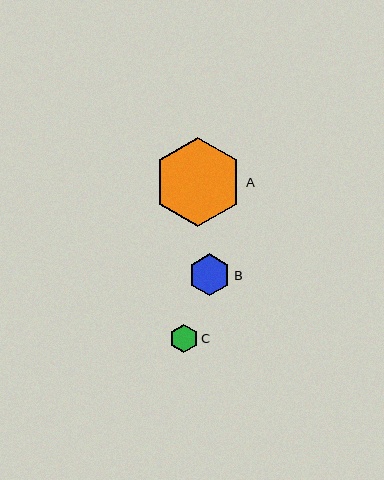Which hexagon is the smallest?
Hexagon C is the smallest with a size of approximately 29 pixels.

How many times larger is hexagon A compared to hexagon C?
Hexagon A is approximately 3.1 times the size of hexagon C.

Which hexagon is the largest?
Hexagon A is the largest with a size of approximately 90 pixels.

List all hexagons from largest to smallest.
From largest to smallest: A, B, C.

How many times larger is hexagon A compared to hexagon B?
Hexagon A is approximately 2.1 times the size of hexagon B.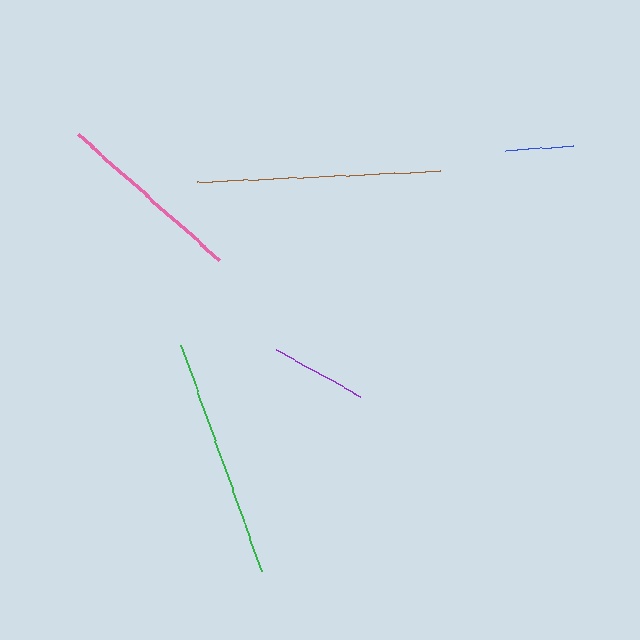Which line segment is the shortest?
The blue line is the shortest at approximately 67 pixels.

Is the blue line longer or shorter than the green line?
The green line is longer than the blue line.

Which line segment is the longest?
The brown line is the longest at approximately 243 pixels.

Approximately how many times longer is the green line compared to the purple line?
The green line is approximately 2.5 times the length of the purple line.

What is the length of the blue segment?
The blue segment is approximately 67 pixels long.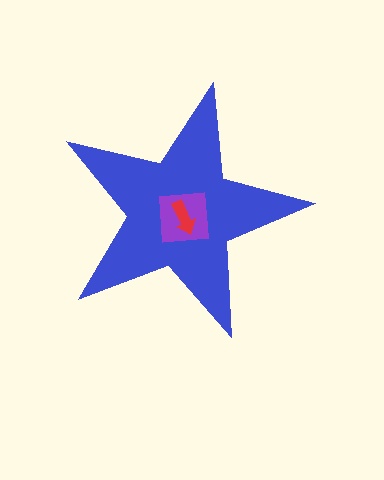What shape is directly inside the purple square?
The red arrow.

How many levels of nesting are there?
3.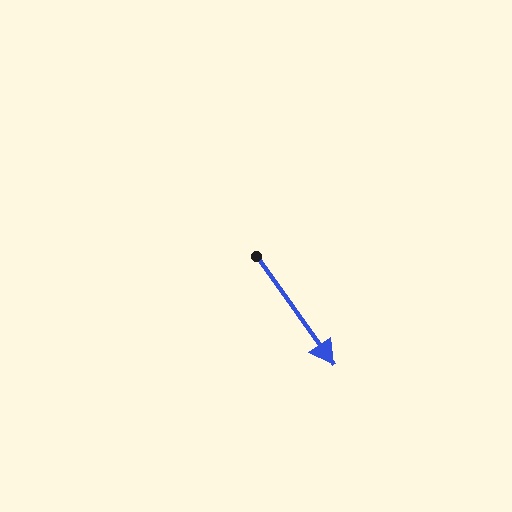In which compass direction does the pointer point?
Southeast.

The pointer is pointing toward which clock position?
Roughly 5 o'clock.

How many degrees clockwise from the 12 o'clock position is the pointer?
Approximately 145 degrees.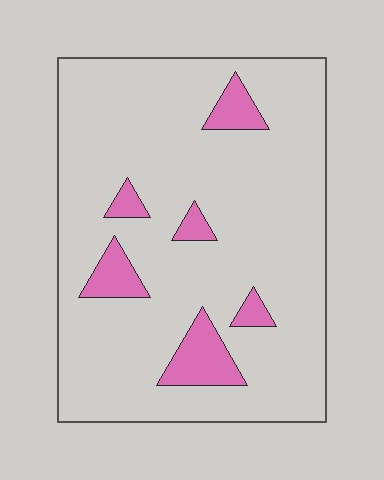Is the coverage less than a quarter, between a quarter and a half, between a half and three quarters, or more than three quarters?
Less than a quarter.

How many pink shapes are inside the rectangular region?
6.